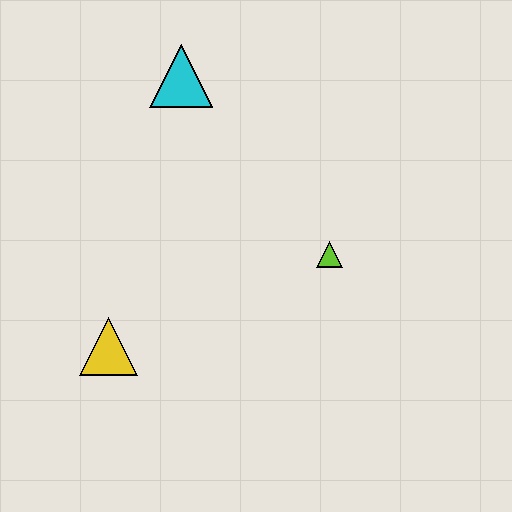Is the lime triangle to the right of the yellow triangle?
Yes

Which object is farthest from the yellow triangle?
The cyan triangle is farthest from the yellow triangle.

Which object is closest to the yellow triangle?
The lime triangle is closest to the yellow triangle.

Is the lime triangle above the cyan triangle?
No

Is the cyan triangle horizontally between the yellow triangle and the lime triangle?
Yes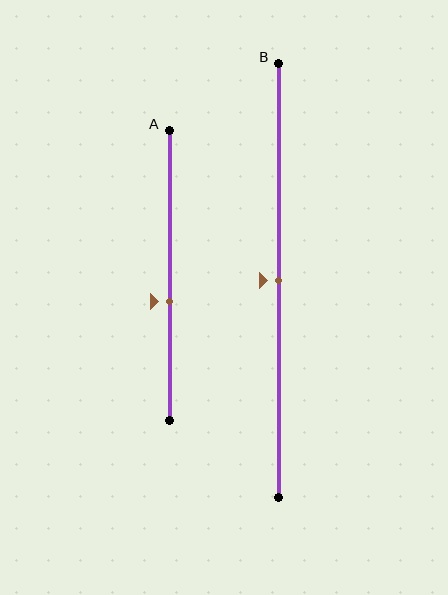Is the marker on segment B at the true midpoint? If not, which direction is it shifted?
Yes, the marker on segment B is at the true midpoint.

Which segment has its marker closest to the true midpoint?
Segment B has its marker closest to the true midpoint.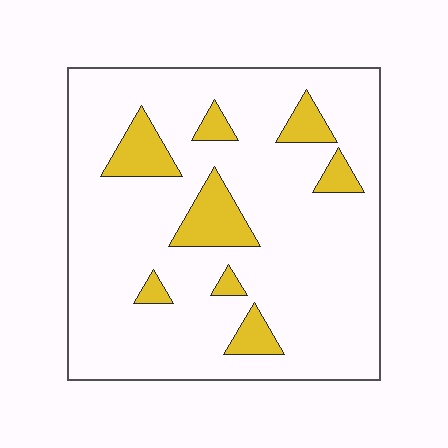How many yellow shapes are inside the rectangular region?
8.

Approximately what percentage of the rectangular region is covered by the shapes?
Approximately 15%.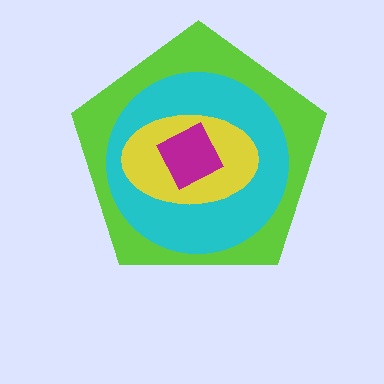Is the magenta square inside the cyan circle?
Yes.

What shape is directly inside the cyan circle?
The yellow ellipse.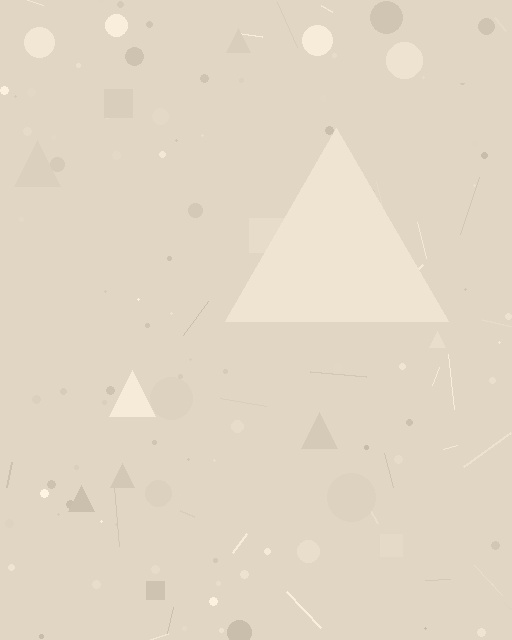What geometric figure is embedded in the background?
A triangle is embedded in the background.